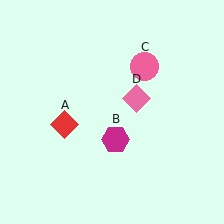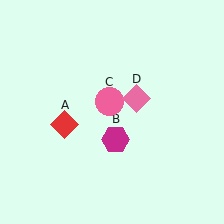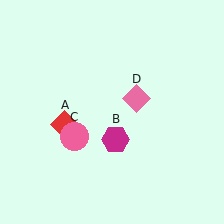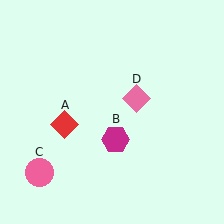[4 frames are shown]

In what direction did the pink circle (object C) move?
The pink circle (object C) moved down and to the left.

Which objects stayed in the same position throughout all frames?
Red diamond (object A) and magenta hexagon (object B) and pink diamond (object D) remained stationary.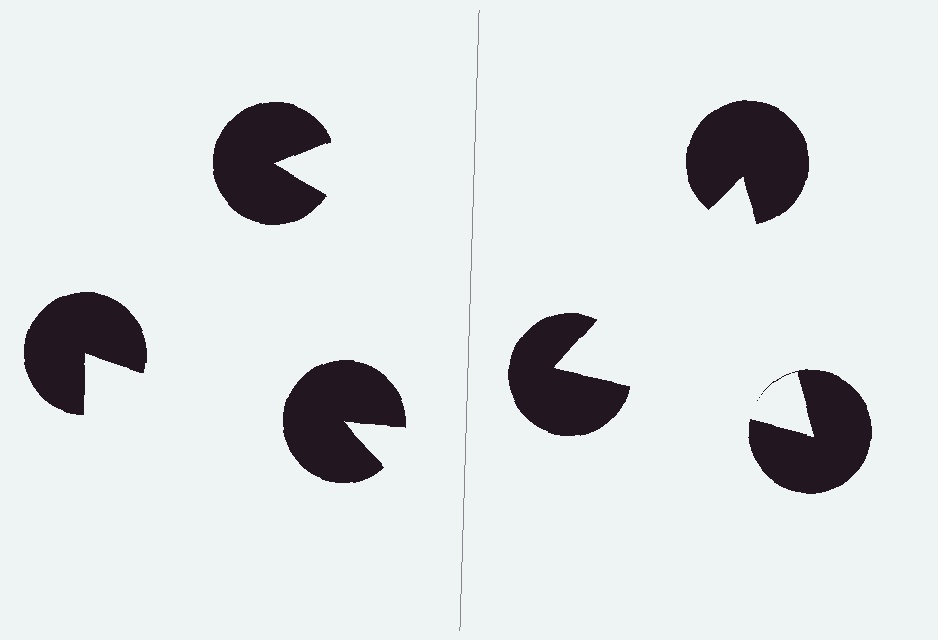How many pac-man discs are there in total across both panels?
6 — 3 on each side.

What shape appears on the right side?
An illusory triangle.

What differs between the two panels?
The pac-man discs are positioned identically on both sides; only the wedge orientations differ. On the right they align to a triangle; on the left they are misaligned.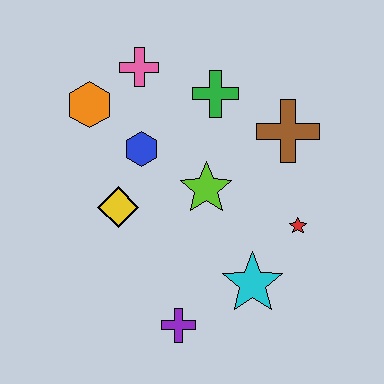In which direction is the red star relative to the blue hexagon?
The red star is to the right of the blue hexagon.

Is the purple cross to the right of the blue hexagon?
Yes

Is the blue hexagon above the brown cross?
No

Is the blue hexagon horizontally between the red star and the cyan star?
No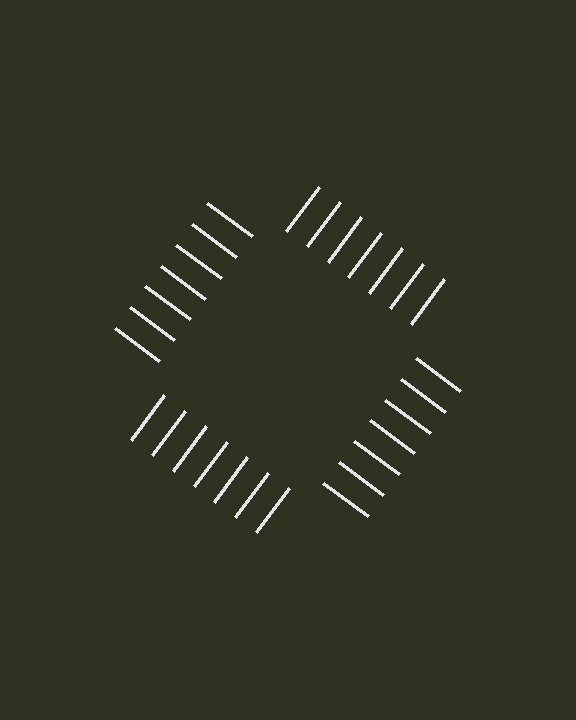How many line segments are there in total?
28 — 7 along each of the 4 edges.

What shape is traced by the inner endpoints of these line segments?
An illusory square — the line segments terminate on its edges but no continuous stroke is drawn.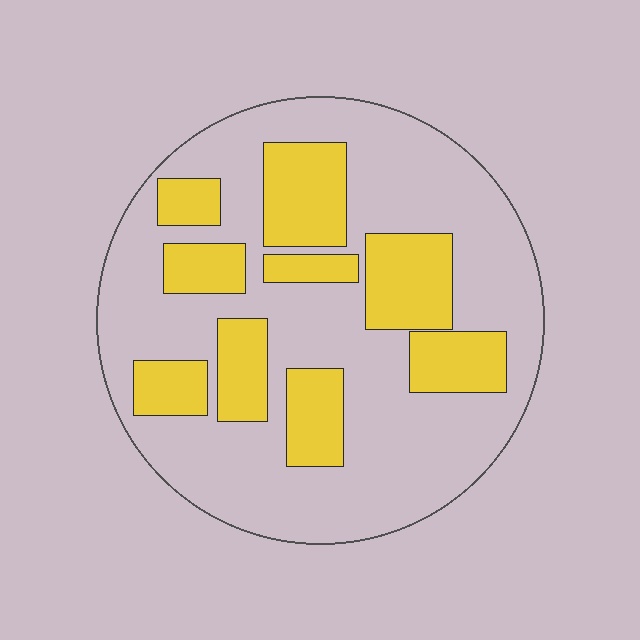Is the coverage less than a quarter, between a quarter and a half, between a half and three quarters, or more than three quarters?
Between a quarter and a half.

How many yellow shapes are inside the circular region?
9.